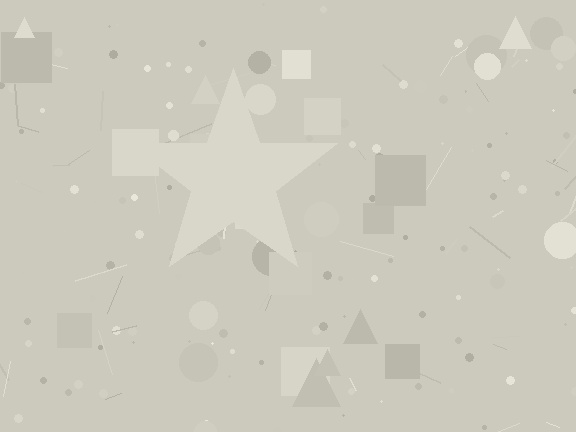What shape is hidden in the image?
A star is hidden in the image.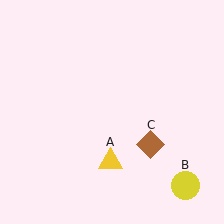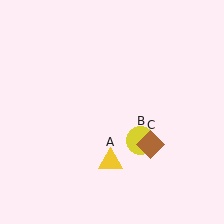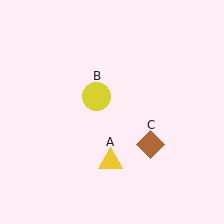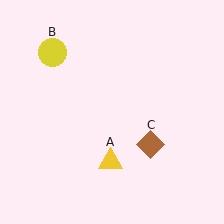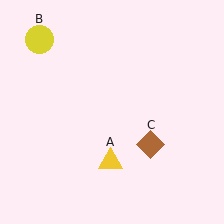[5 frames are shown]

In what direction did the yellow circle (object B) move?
The yellow circle (object B) moved up and to the left.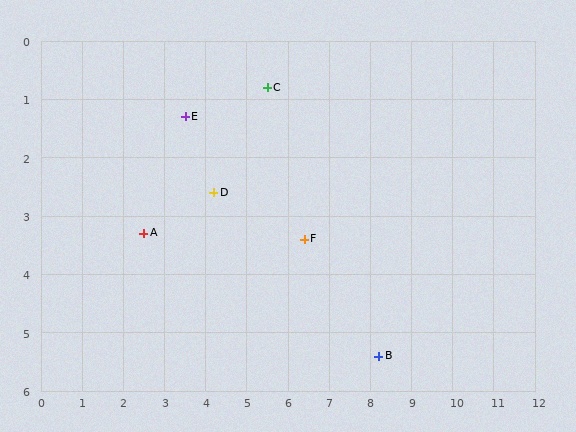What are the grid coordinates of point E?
Point E is at approximately (3.5, 1.3).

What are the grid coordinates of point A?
Point A is at approximately (2.5, 3.3).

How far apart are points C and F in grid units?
Points C and F are about 2.8 grid units apart.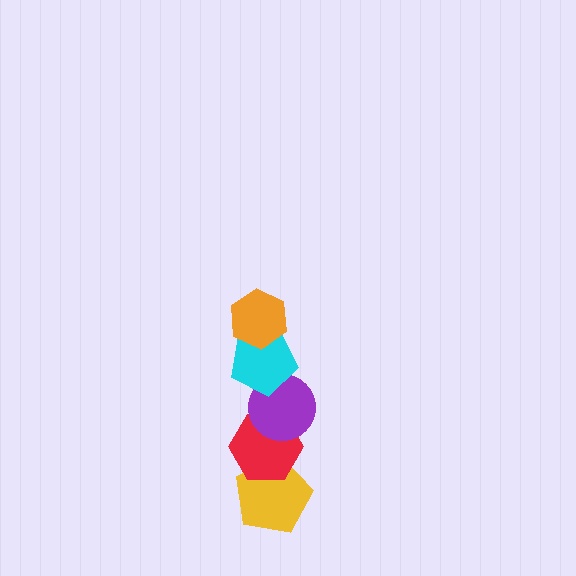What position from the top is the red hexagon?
The red hexagon is 4th from the top.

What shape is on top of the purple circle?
The cyan pentagon is on top of the purple circle.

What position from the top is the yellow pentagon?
The yellow pentagon is 5th from the top.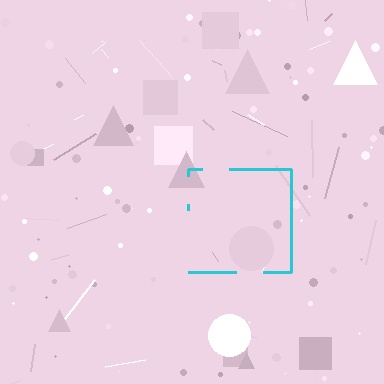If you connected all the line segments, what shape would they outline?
They would outline a square.